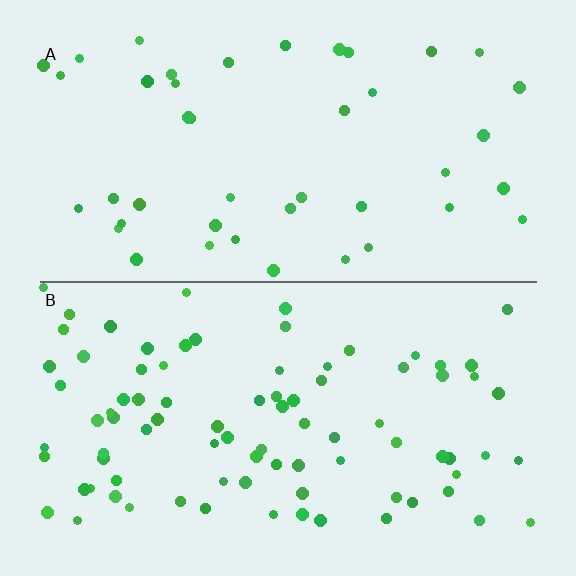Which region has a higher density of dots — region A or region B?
B (the bottom).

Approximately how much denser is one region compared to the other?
Approximately 2.0× — region B over region A.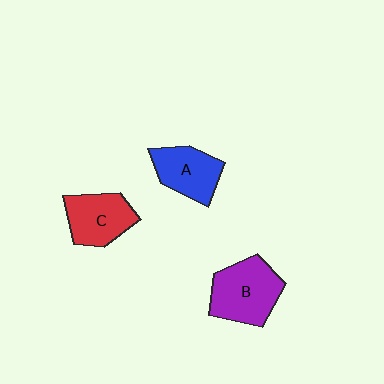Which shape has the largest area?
Shape B (purple).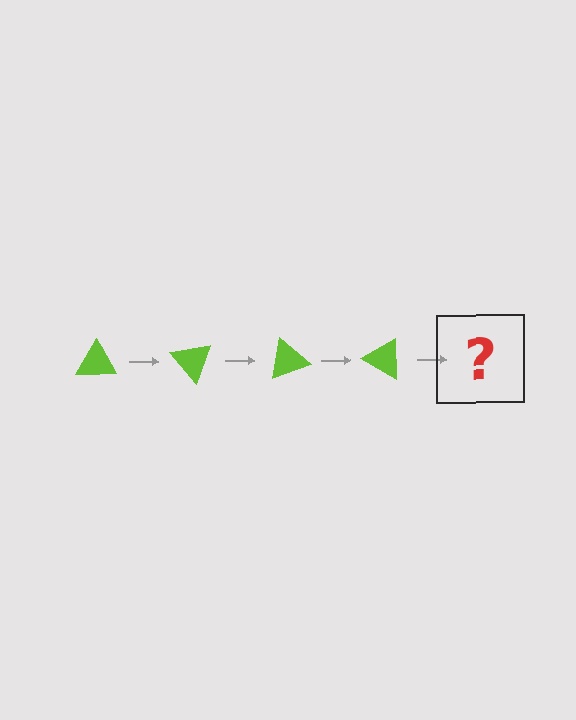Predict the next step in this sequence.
The next step is a lime triangle rotated 200 degrees.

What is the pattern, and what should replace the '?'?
The pattern is that the triangle rotates 50 degrees each step. The '?' should be a lime triangle rotated 200 degrees.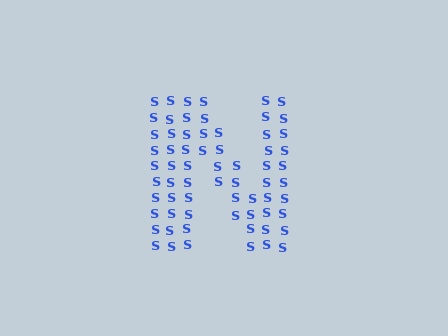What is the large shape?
The large shape is the letter N.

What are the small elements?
The small elements are letter S's.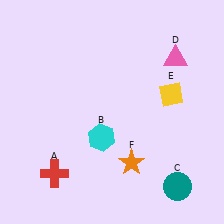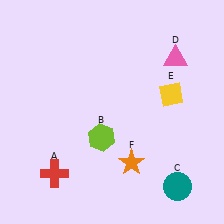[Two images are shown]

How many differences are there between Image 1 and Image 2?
There is 1 difference between the two images.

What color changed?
The hexagon (B) changed from cyan in Image 1 to lime in Image 2.